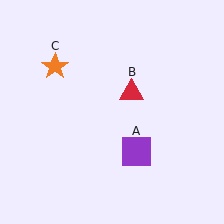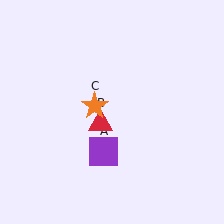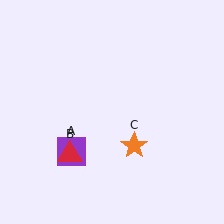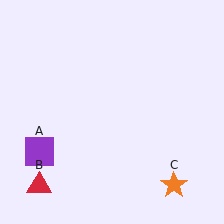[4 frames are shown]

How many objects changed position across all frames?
3 objects changed position: purple square (object A), red triangle (object B), orange star (object C).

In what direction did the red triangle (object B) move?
The red triangle (object B) moved down and to the left.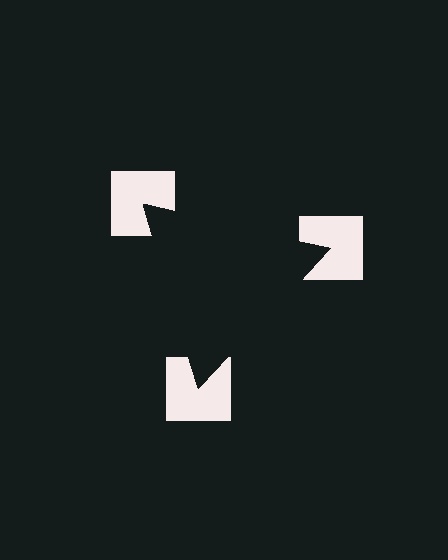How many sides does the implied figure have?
3 sides.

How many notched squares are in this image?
There are 3 — one at each vertex of the illusory triangle.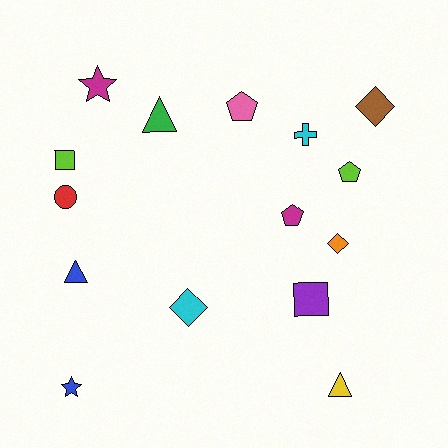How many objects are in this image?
There are 15 objects.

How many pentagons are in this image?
There are 3 pentagons.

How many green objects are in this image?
There is 1 green object.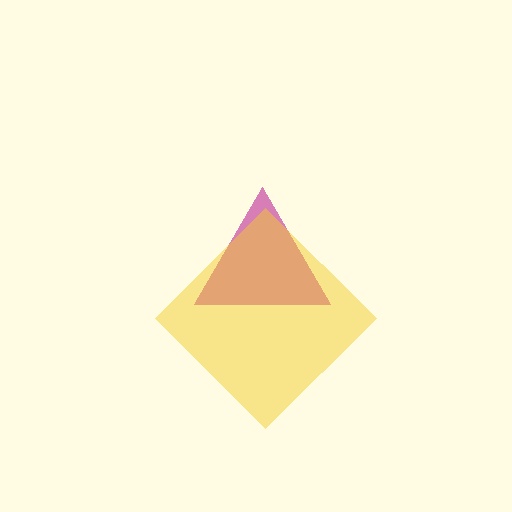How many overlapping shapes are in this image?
There are 2 overlapping shapes in the image.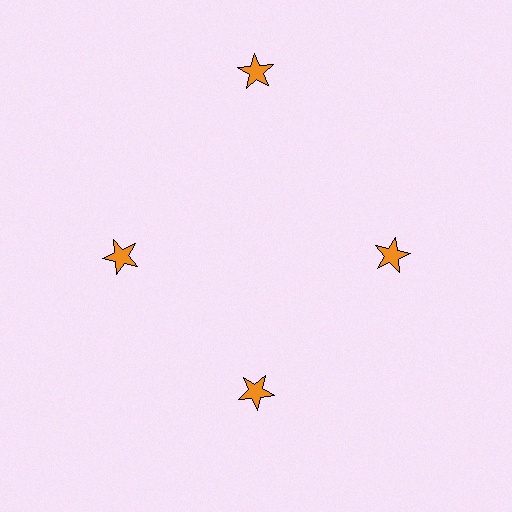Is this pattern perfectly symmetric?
No. The 4 orange stars are arranged in a ring, but one element near the 12 o'clock position is pushed outward from the center, breaking the 4-fold rotational symmetry.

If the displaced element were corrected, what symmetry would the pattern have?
It would have 4-fold rotational symmetry — the pattern would map onto itself every 90 degrees.